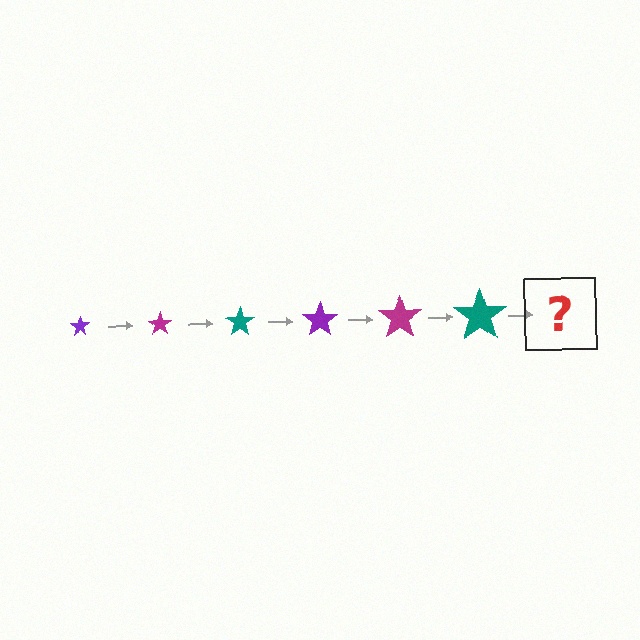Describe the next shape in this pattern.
It should be a purple star, larger than the previous one.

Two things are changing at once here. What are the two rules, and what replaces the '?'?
The two rules are that the star grows larger each step and the color cycles through purple, magenta, and teal. The '?' should be a purple star, larger than the previous one.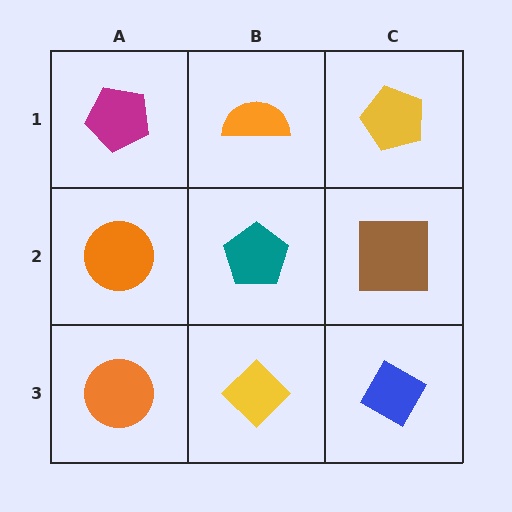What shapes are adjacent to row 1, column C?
A brown square (row 2, column C), an orange semicircle (row 1, column B).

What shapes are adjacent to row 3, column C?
A brown square (row 2, column C), a yellow diamond (row 3, column B).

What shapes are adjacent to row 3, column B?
A teal pentagon (row 2, column B), an orange circle (row 3, column A), a blue diamond (row 3, column C).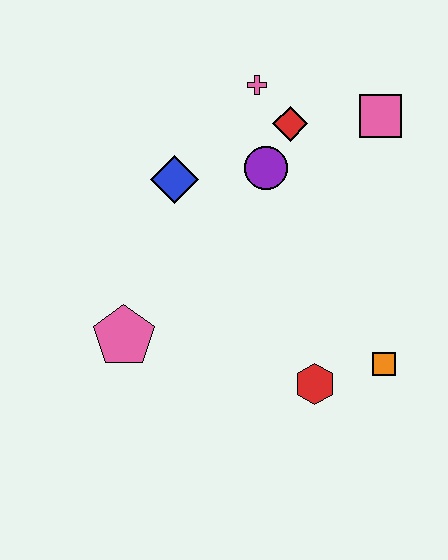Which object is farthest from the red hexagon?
The pink cross is farthest from the red hexagon.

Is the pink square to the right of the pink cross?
Yes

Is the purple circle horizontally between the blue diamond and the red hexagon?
Yes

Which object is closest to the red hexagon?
The orange square is closest to the red hexagon.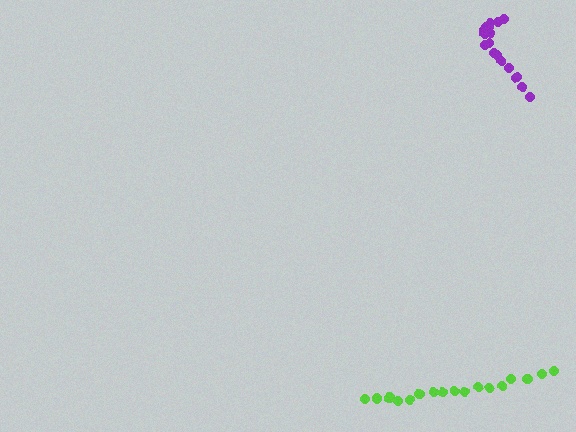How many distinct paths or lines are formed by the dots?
There are 2 distinct paths.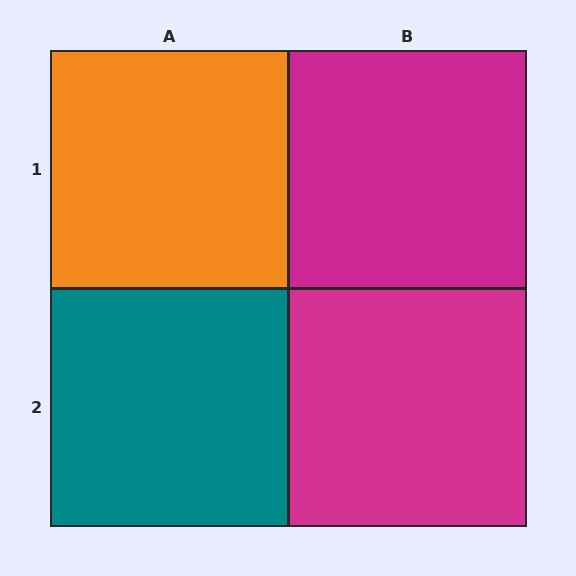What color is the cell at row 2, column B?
Magenta.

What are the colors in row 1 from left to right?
Orange, magenta.